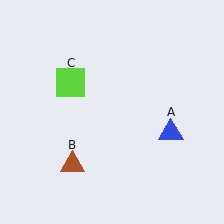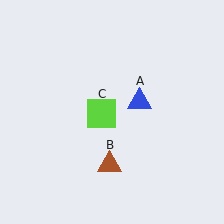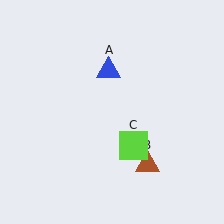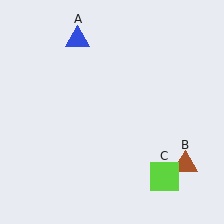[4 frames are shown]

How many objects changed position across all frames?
3 objects changed position: blue triangle (object A), brown triangle (object B), lime square (object C).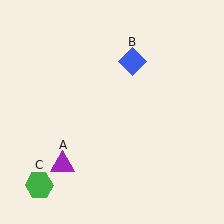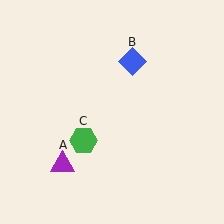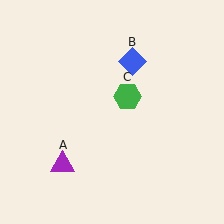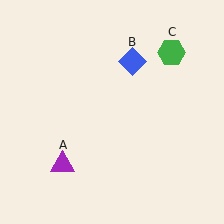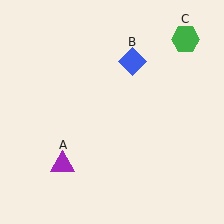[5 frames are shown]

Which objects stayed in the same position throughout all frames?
Purple triangle (object A) and blue diamond (object B) remained stationary.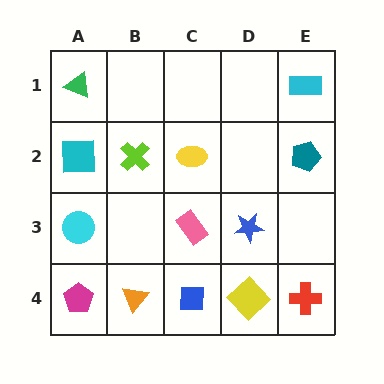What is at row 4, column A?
A magenta pentagon.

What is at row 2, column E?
A teal pentagon.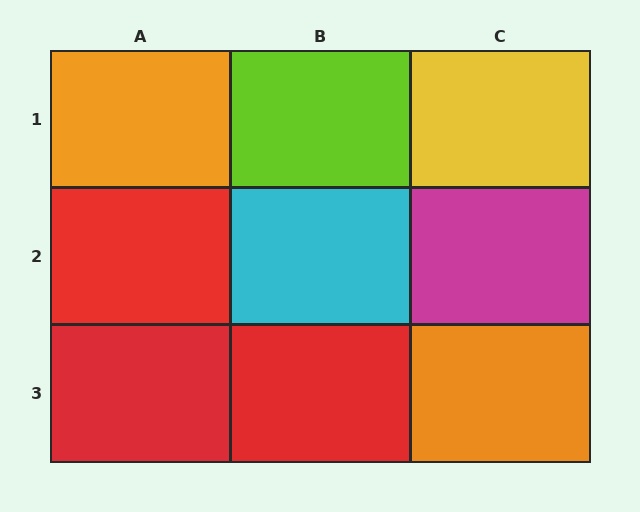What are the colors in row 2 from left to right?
Red, cyan, magenta.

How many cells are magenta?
1 cell is magenta.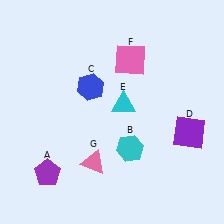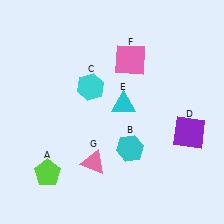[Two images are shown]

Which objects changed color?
A changed from purple to lime. C changed from blue to cyan.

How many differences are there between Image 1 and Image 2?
There are 2 differences between the two images.